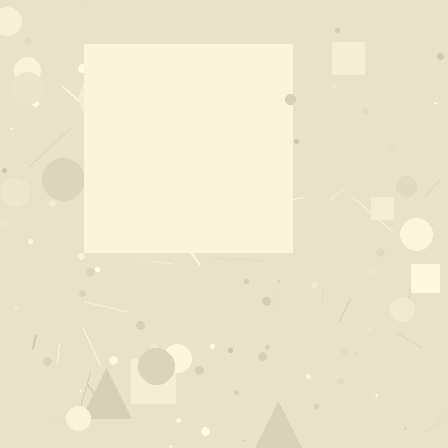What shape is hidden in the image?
A square is hidden in the image.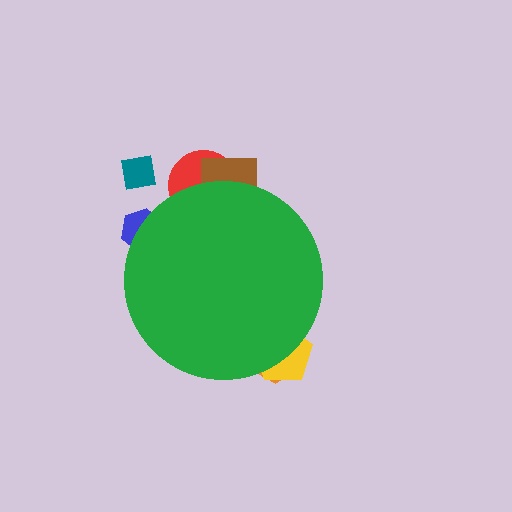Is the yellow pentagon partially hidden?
Yes, the yellow pentagon is partially hidden behind the green circle.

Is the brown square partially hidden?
Yes, the brown square is partially hidden behind the green circle.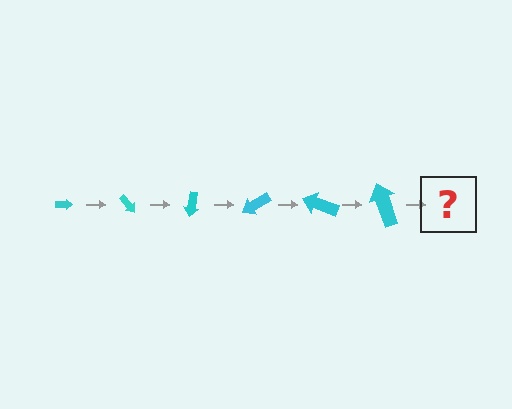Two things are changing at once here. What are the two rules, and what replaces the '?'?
The two rules are that the arrow grows larger each step and it rotates 50 degrees each step. The '?' should be an arrow, larger than the previous one and rotated 300 degrees from the start.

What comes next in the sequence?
The next element should be an arrow, larger than the previous one and rotated 300 degrees from the start.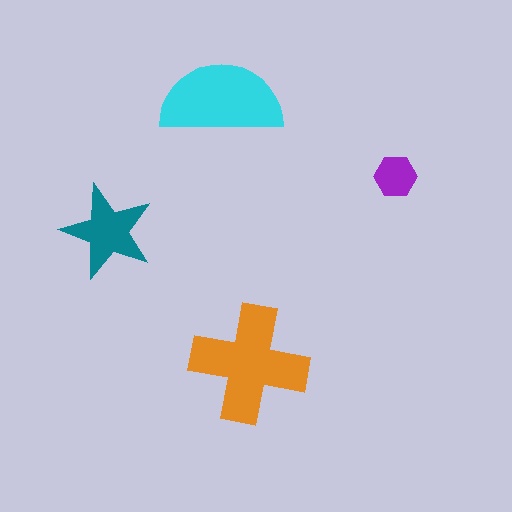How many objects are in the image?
There are 4 objects in the image.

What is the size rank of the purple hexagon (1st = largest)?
4th.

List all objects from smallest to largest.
The purple hexagon, the teal star, the cyan semicircle, the orange cross.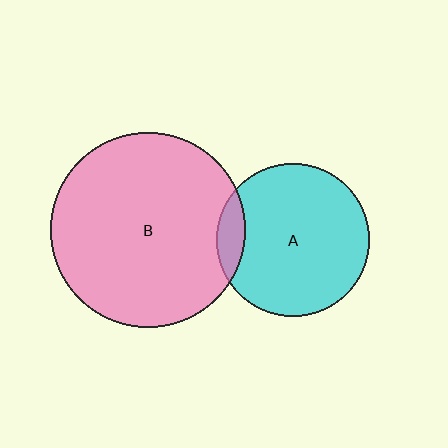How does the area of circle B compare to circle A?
Approximately 1.6 times.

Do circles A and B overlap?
Yes.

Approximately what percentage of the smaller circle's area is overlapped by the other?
Approximately 10%.